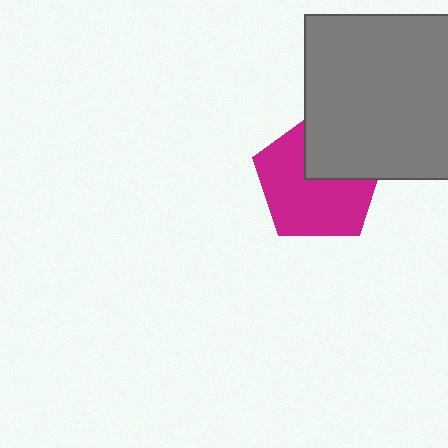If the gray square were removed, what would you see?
You would see the complete magenta pentagon.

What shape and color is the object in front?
The object in front is a gray square.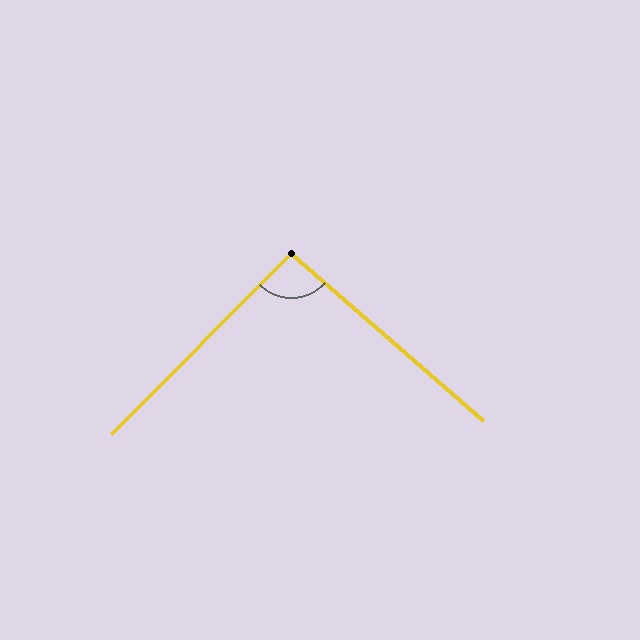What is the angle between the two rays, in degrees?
Approximately 94 degrees.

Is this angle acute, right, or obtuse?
It is approximately a right angle.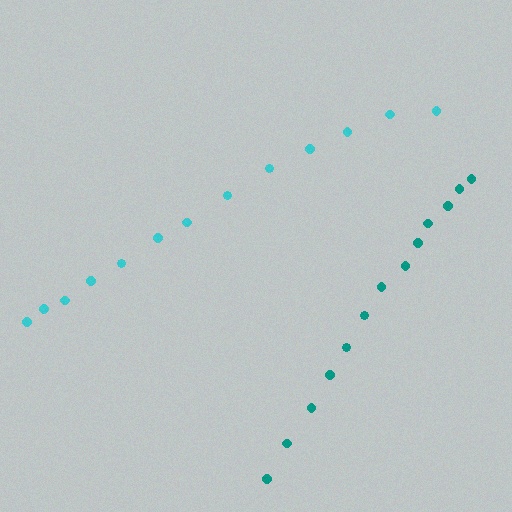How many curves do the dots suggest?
There are 2 distinct paths.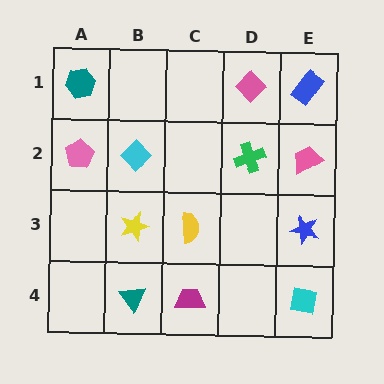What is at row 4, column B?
A teal triangle.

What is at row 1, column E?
A blue rectangle.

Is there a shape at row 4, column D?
No, that cell is empty.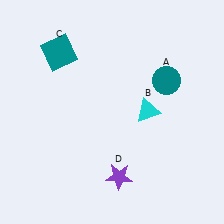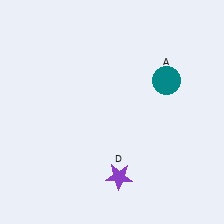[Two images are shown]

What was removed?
The teal square (C), the cyan triangle (B) were removed in Image 2.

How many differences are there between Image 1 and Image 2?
There are 2 differences between the two images.